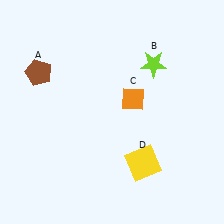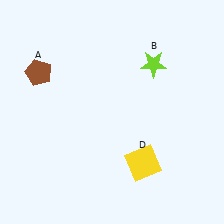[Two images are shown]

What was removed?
The orange diamond (C) was removed in Image 2.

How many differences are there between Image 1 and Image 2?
There is 1 difference between the two images.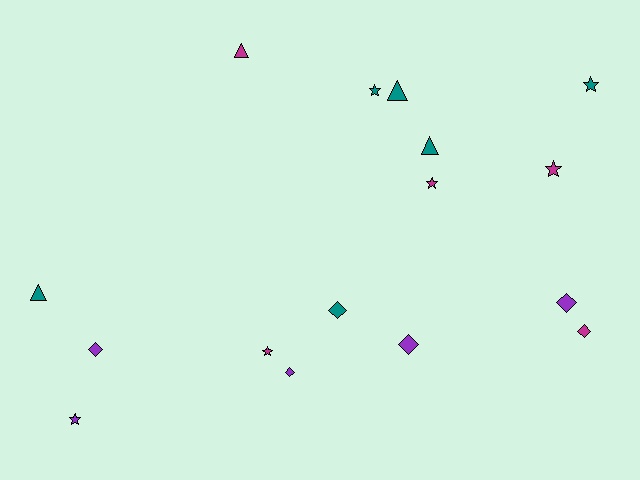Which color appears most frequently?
Teal, with 6 objects.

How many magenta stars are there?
There are 3 magenta stars.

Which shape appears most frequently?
Diamond, with 6 objects.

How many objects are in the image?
There are 16 objects.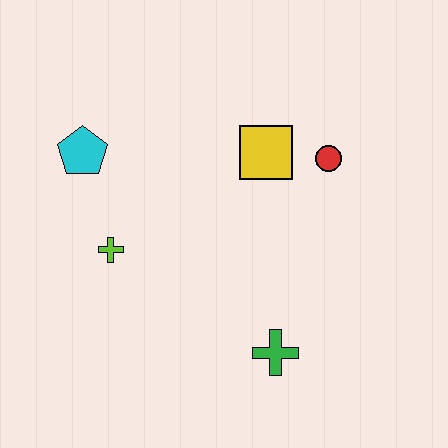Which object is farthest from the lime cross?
The red circle is farthest from the lime cross.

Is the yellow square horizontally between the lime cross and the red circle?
Yes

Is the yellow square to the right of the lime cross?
Yes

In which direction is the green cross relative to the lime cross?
The green cross is to the right of the lime cross.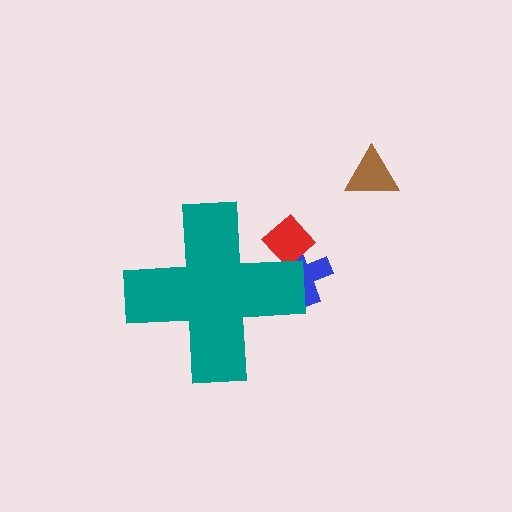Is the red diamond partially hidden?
Yes, the red diamond is partially hidden behind the teal cross.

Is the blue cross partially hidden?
Yes, the blue cross is partially hidden behind the teal cross.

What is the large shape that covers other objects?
A teal cross.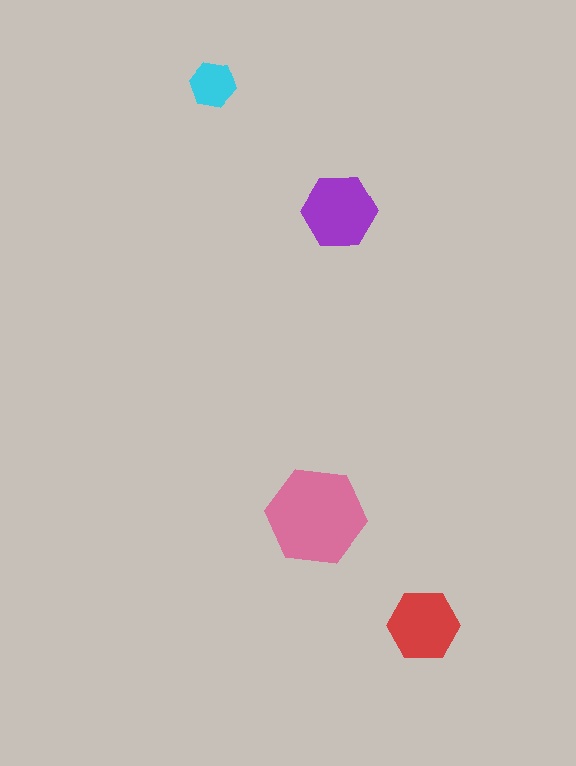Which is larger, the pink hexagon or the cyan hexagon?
The pink one.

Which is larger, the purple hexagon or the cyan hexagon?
The purple one.